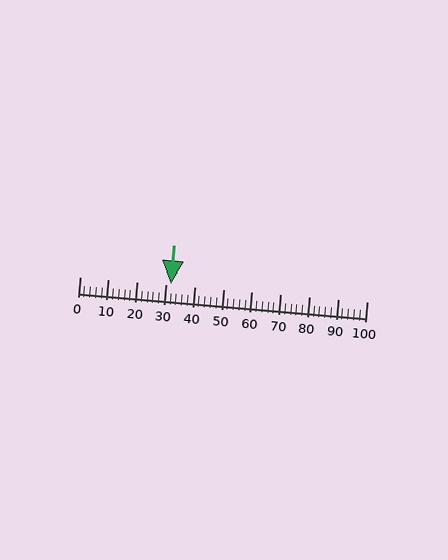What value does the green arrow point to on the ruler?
The green arrow points to approximately 32.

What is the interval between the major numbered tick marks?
The major tick marks are spaced 10 units apart.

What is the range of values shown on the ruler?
The ruler shows values from 0 to 100.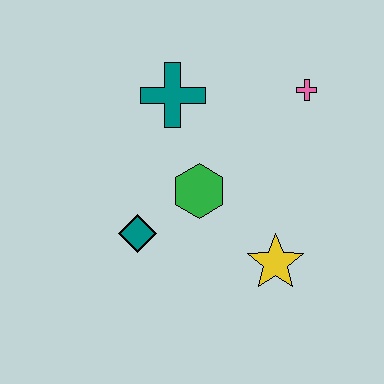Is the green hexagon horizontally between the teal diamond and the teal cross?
No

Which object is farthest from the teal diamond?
The pink cross is farthest from the teal diamond.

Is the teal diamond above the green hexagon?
No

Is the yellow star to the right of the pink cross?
No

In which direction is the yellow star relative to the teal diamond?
The yellow star is to the right of the teal diamond.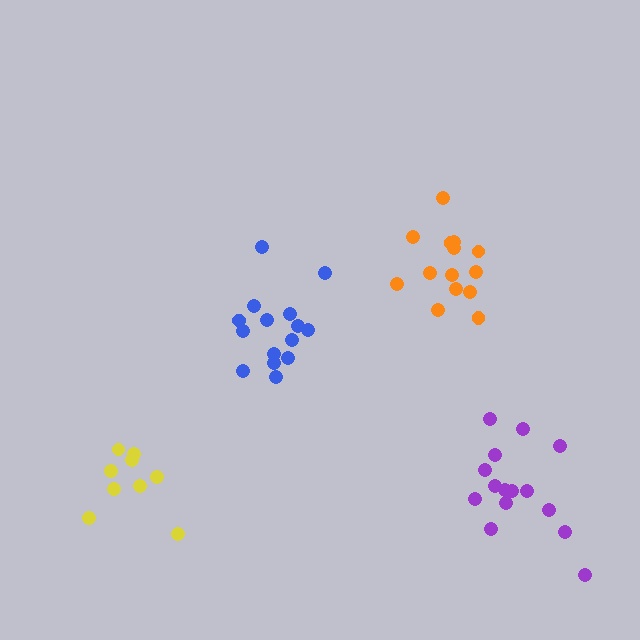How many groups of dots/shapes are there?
There are 4 groups.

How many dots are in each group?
Group 1: 15 dots, Group 2: 14 dots, Group 3: 15 dots, Group 4: 9 dots (53 total).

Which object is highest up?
The orange cluster is topmost.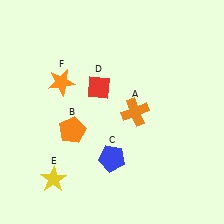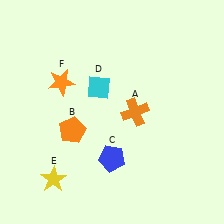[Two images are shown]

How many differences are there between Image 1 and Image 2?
There is 1 difference between the two images.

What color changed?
The diamond (D) changed from red in Image 1 to cyan in Image 2.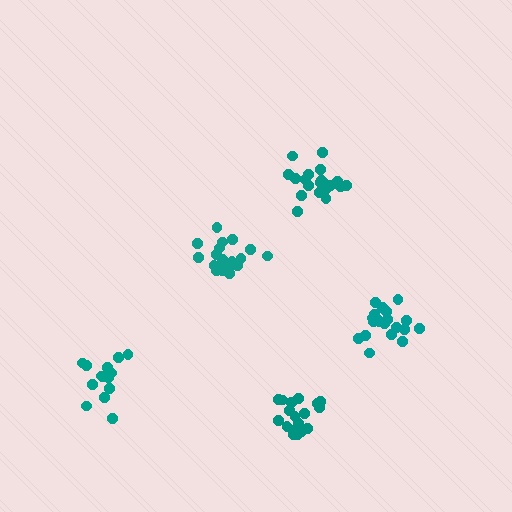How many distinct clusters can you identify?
There are 5 distinct clusters.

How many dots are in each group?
Group 1: 20 dots, Group 2: 14 dots, Group 3: 19 dots, Group 4: 20 dots, Group 5: 20 dots (93 total).